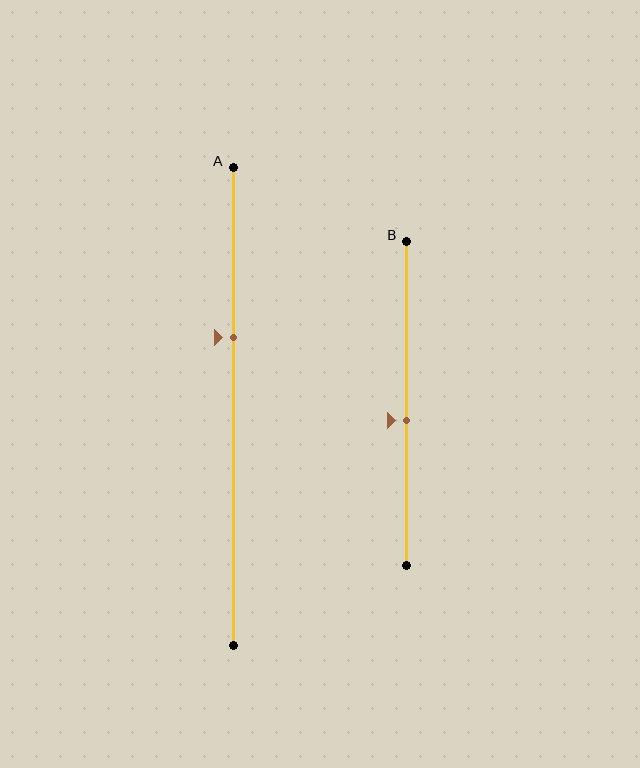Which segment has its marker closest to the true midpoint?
Segment B has its marker closest to the true midpoint.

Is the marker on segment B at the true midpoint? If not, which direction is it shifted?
No, the marker on segment B is shifted downward by about 5% of the segment length.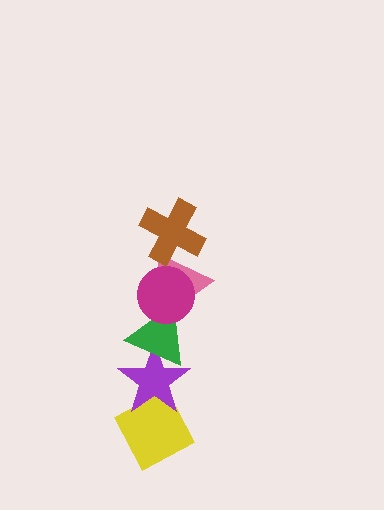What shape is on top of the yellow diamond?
The purple star is on top of the yellow diamond.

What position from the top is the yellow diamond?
The yellow diamond is 6th from the top.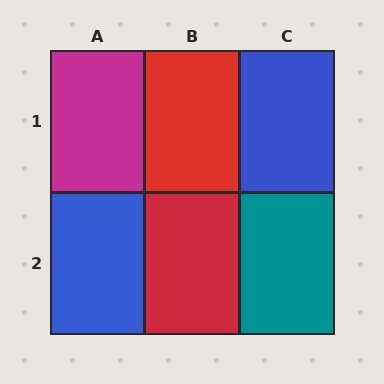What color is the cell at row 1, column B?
Red.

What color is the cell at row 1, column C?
Blue.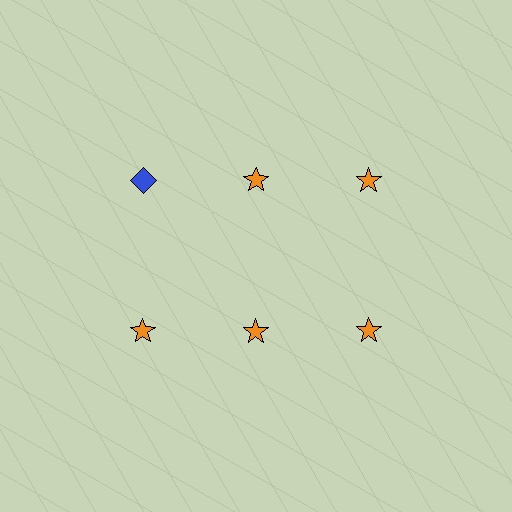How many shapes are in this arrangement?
There are 6 shapes arranged in a grid pattern.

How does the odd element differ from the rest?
It differs in both color (blue instead of orange) and shape (diamond instead of star).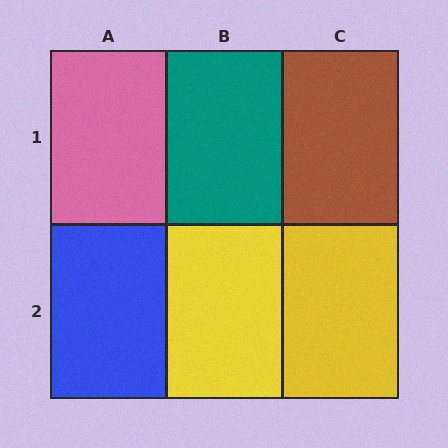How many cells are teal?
1 cell is teal.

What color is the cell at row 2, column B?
Yellow.